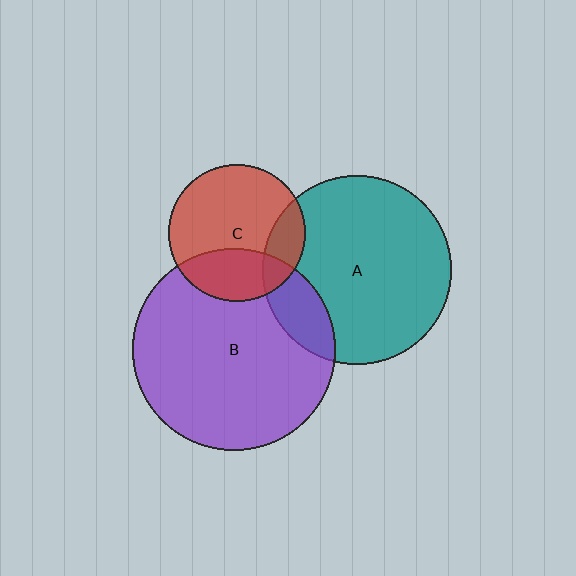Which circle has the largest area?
Circle B (purple).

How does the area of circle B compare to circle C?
Approximately 2.2 times.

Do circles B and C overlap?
Yes.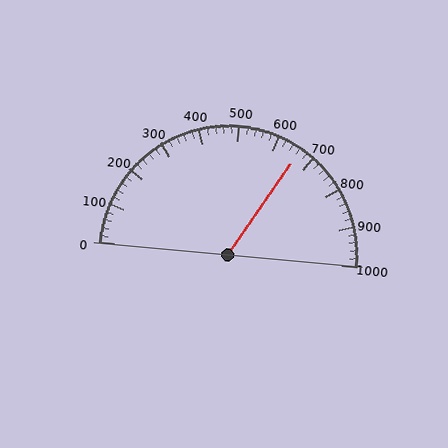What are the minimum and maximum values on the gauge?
The gauge ranges from 0 to 1000.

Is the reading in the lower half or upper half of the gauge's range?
The reading is in the upper half of the range (0 to 1000).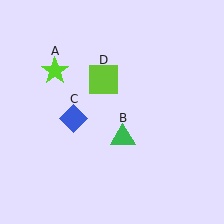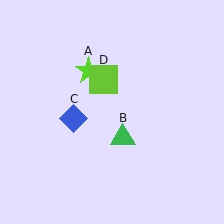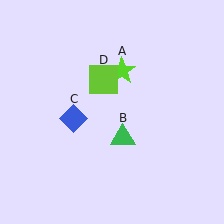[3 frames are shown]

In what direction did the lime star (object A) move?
The lime star (object A) moved right.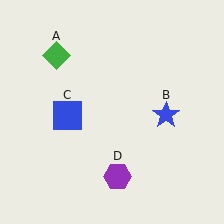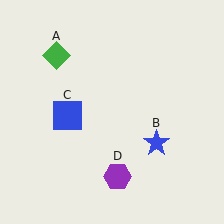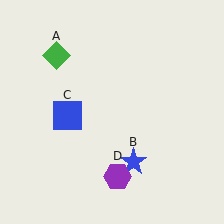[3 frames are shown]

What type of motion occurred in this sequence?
The blue star (object B) rotated clockwise around the center of the scene.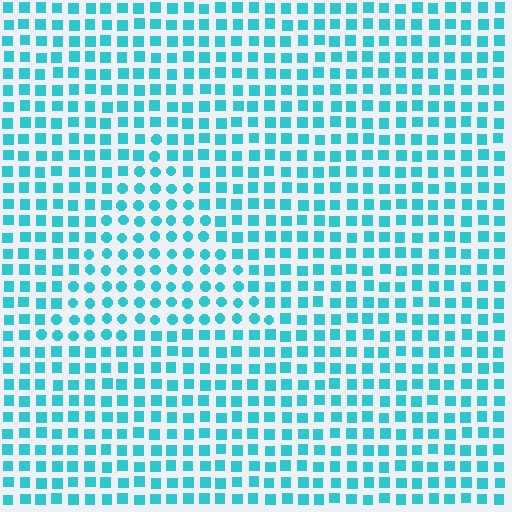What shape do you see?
I see a triangle.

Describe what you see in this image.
The image is filled with small cyan elements arranged in a uniform grid. A triangle-shaped region contains circles, while the surrounding area contains squares. The boundary is defined purely by the change in element shape.